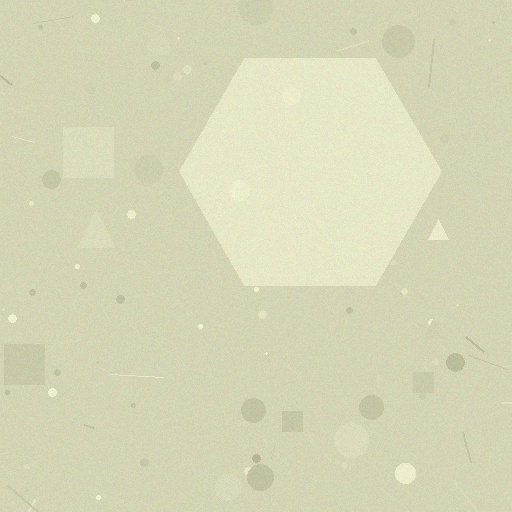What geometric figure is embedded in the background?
A hexagon is embedded in the background.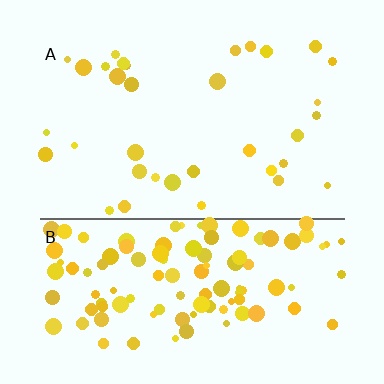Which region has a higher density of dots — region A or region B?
B (the bottom).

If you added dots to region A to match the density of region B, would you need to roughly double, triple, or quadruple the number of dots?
Approximately triple.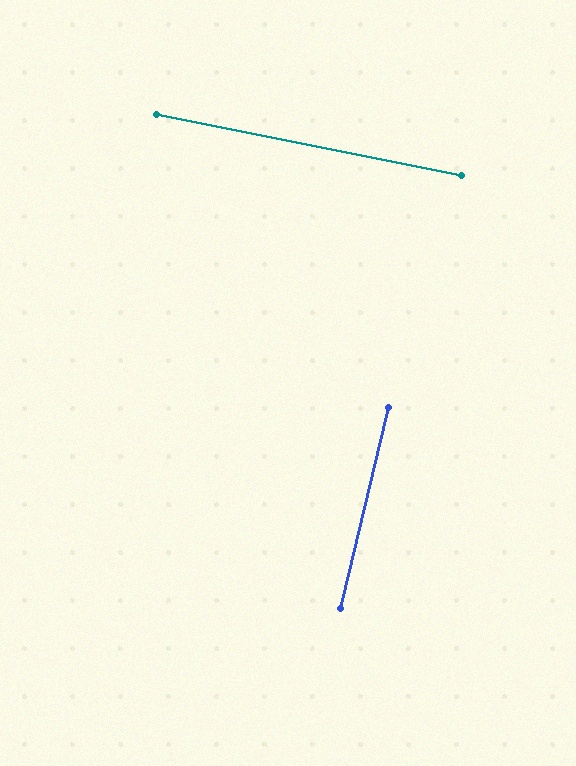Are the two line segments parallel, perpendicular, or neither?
Perpendicular — they meet at approximately 88°.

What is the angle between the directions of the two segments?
Approximately 88 degrees.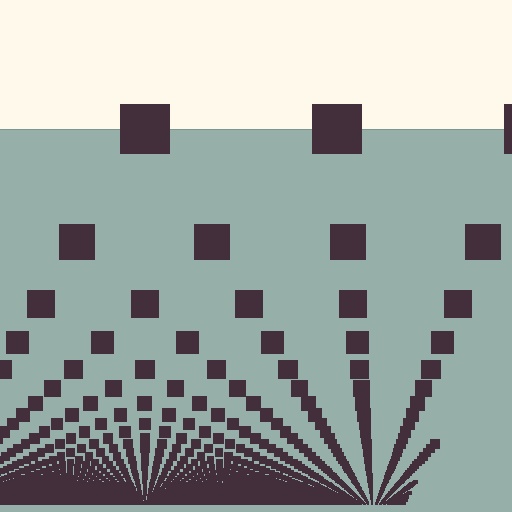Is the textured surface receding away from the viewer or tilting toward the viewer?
The surface appears to tilt toward the viewer. Texture elements get larger and sparser toward the top.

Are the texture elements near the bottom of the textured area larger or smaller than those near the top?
Smaller. The gradient is inverted — elements near the bottom are smaller and denser.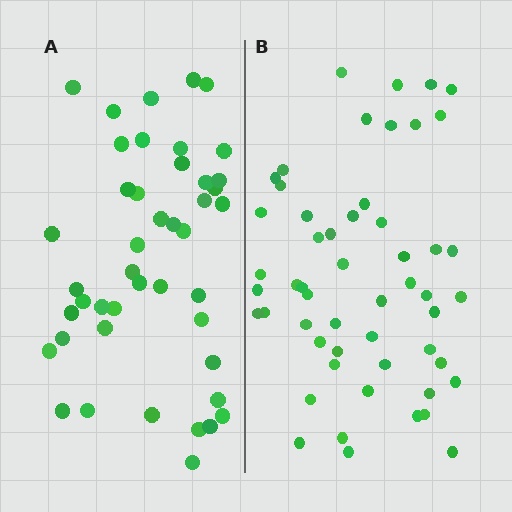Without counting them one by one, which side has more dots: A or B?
Region B (the right region) has more dots.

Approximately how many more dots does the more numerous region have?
Region B has roughly 8 or so more dots than region A.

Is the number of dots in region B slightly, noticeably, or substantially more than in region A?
Region B has only slightly more — the two regions are fairly close. The ratio is roughly 1.2 to 1.